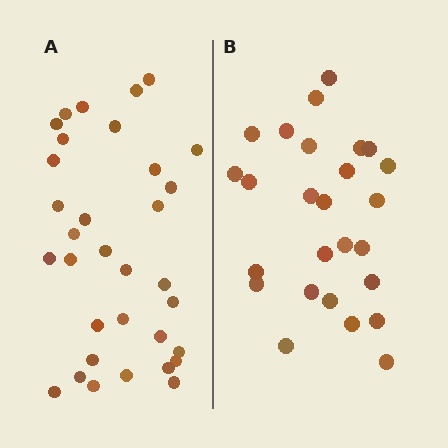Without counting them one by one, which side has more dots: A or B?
Region A (the left region) has more dots.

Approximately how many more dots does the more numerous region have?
Region A has roughly 8 or so more dots than region B.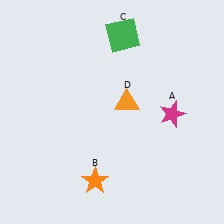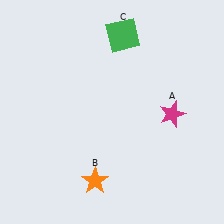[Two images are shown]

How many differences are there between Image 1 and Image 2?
There is 1 difference between the two images.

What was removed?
The orange triangle (D) was removed in Image 2.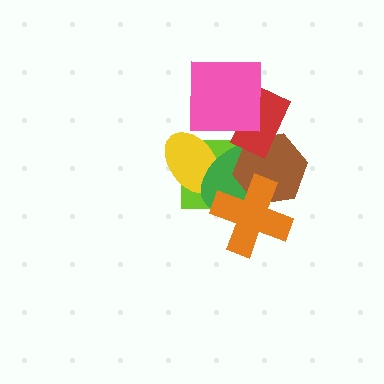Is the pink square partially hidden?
No, no other shape covers it.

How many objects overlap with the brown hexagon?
4 objects overlap with the brown hexagon.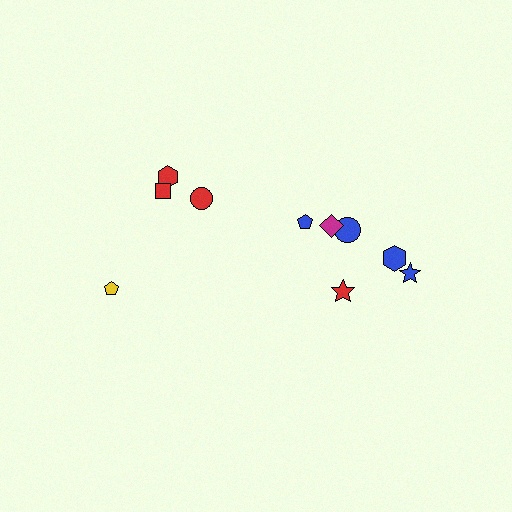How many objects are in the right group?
There are 6 objects.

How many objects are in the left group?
There are 4 objects.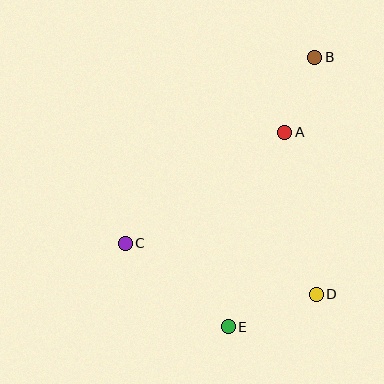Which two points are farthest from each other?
Points B and E are farthest from each other.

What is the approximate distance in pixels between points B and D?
The distance between B and D is approximately 237 pixels.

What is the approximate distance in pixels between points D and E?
The distance between D and E is approximately 94 pixels.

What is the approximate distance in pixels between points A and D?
The distance between A and D is approximately 165 pixels.